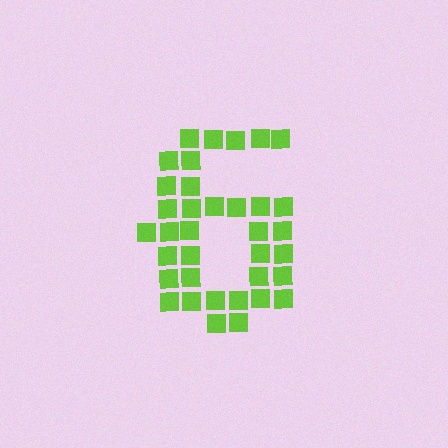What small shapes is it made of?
It is made of small squares.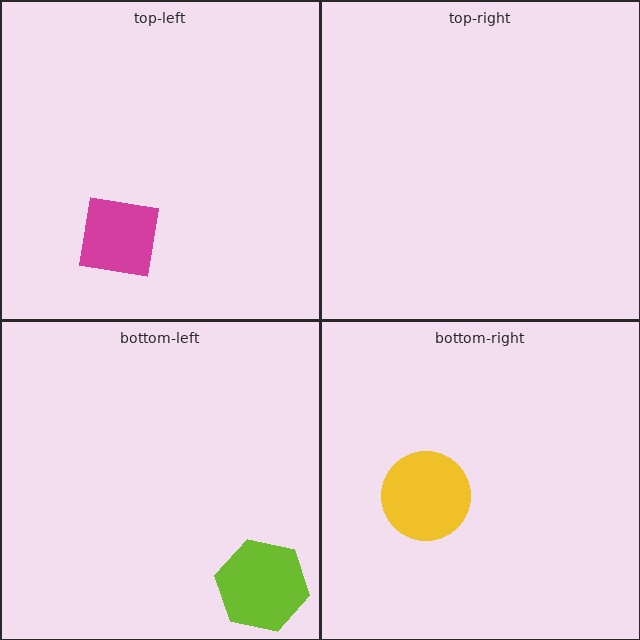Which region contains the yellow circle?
The bottom-right region.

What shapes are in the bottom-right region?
The yellow circle.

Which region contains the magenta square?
The top-left region.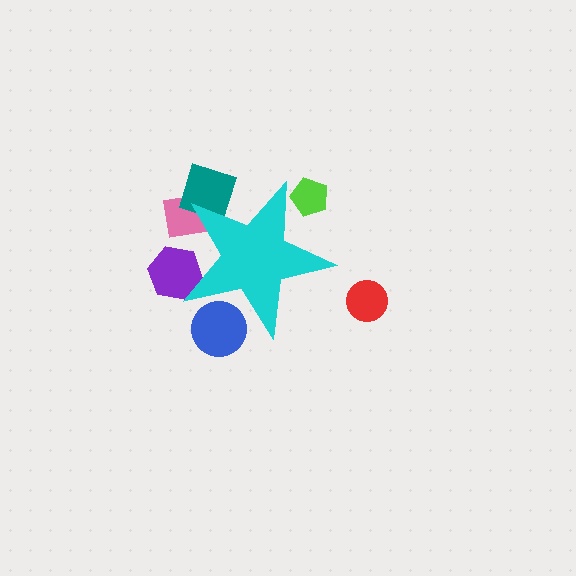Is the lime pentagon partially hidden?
Yes, the lime pentagon is partially hidden behind the cyan star.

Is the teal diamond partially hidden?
Yes, the teal diamond is partially hidden behind the cyan star.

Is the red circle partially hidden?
No, the red circle is fully visible.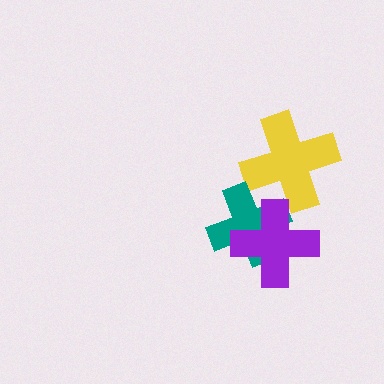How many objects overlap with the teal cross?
2 objects overlap with the teal cross.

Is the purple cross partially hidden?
No, no other shape covers it.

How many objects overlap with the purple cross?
2 objects overlap with the purple cross.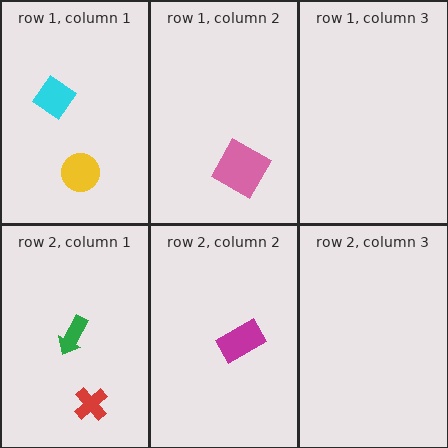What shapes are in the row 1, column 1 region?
The cyan diamond, the yellow circle.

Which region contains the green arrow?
The row 2, column 1 region.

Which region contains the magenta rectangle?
The row 2, column 2 region.